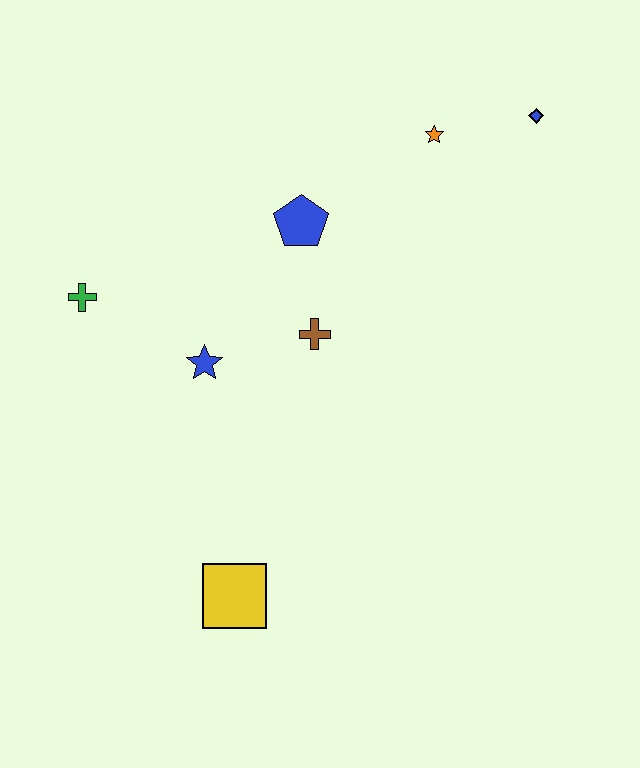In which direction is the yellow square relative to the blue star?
The yellow square is below the blue star.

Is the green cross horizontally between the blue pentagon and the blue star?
No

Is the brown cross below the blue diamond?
Yes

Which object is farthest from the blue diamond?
The yellow square is farthest from the blue diamond.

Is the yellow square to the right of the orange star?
No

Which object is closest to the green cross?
The blue star is closest to the green cross.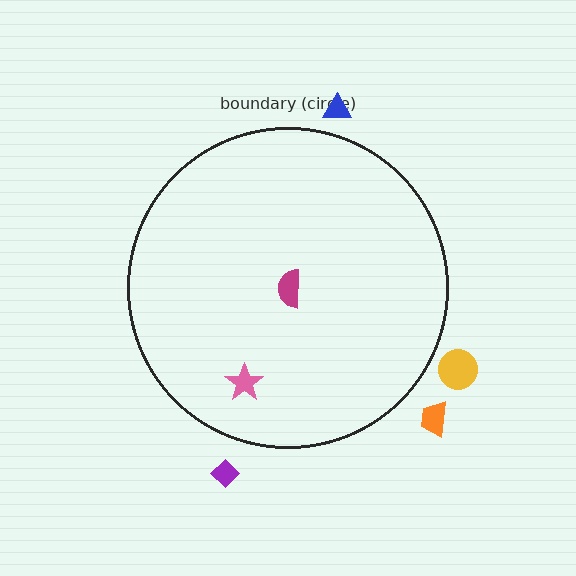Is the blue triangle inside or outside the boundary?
Outside.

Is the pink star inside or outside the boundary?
Inside.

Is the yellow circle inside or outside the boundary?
Outside.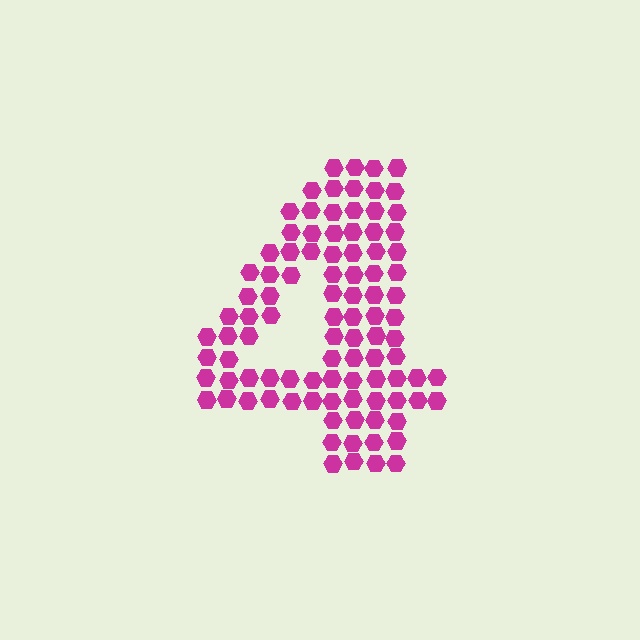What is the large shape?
The large shape is the digit 4.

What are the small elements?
The small elements are hexagons.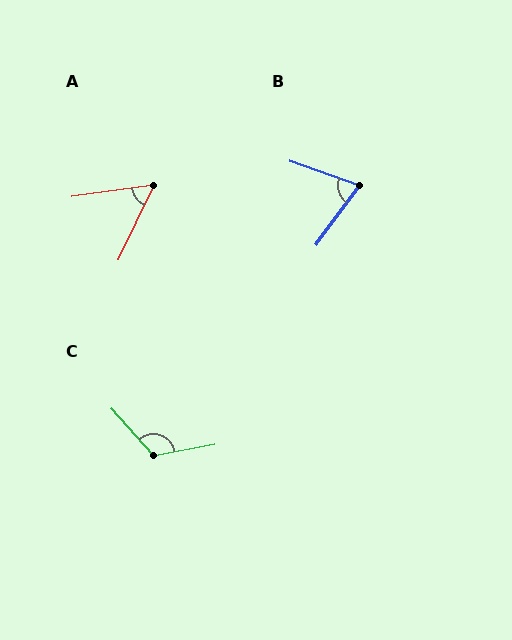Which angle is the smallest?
A, at approximately 57 degrees.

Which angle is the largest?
C, at approximately 121 degrees.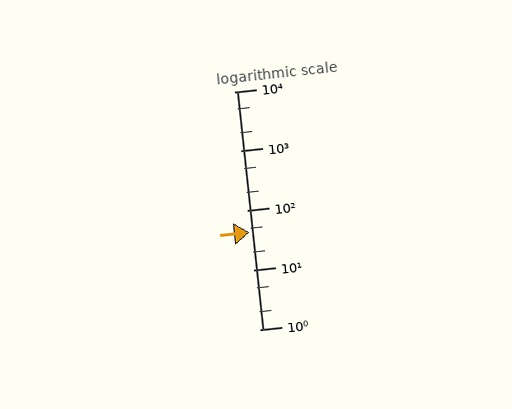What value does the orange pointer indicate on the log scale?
The pointer indicates approximately 43.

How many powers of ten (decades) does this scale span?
The scale spans 4 decades, from 1 to 10000.